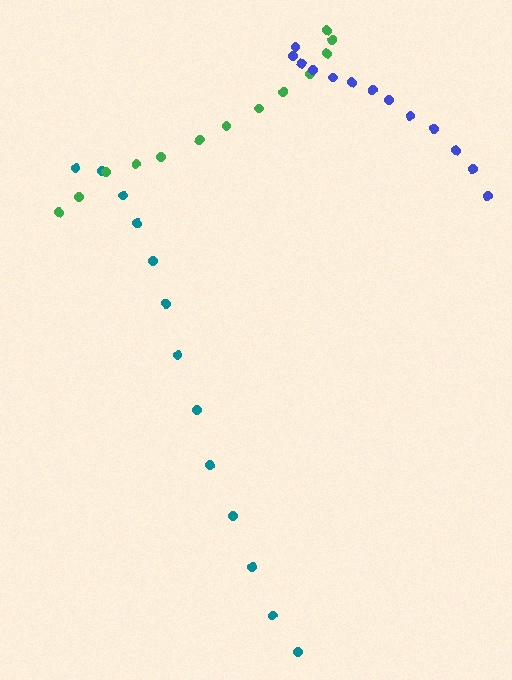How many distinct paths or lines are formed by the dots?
There are 3 distinct paths.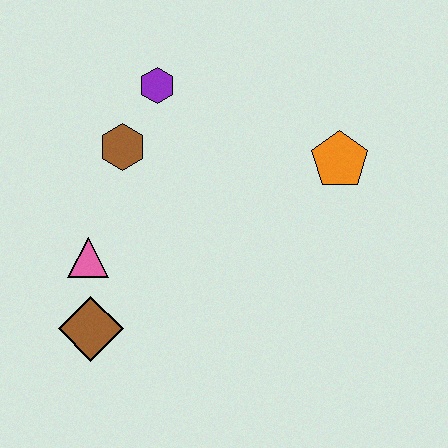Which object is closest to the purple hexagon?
The brown hexagon is closest to the purple hexagon.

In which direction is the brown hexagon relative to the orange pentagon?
The brown hexagon is to the left of the orange pentagon.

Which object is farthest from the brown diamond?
The orange pentagon is farthest from the brown diamond.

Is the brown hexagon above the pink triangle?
Yes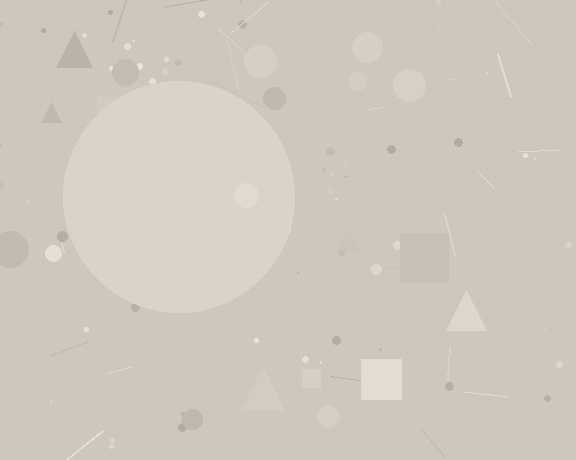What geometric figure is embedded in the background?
A circle is embedded in the background.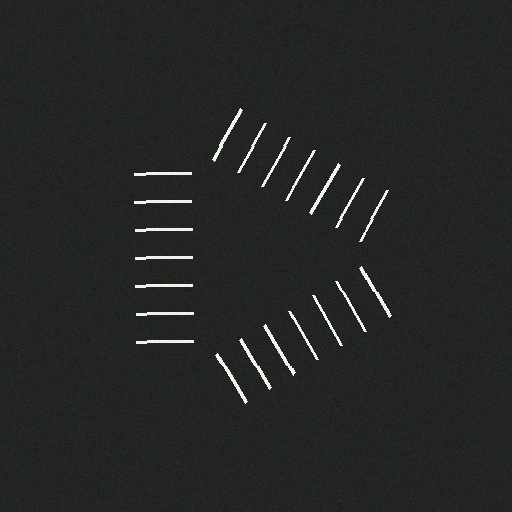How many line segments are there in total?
21 — 7 along each of the 3 edges.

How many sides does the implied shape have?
3 sides — the line-ends trace a triangle.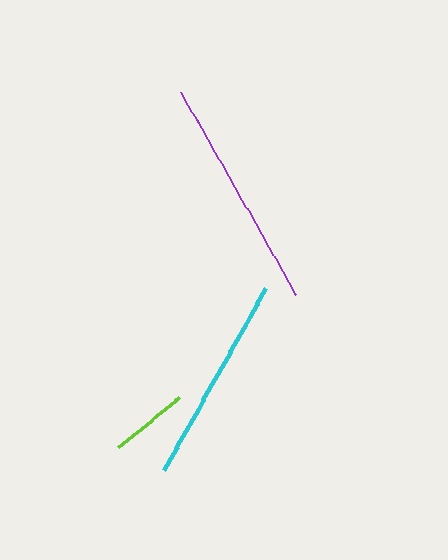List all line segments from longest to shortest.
From longest to shortest: purple, cyan, lime.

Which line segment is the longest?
The purple line is the longest at approximately 234 pixels.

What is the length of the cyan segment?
The cyan segment is approximately 209 pixels long.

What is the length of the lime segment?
The lime segment is approximately 79 pixels long.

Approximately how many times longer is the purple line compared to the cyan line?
The purple line is approximately 1.1 times the length of the cyan line.